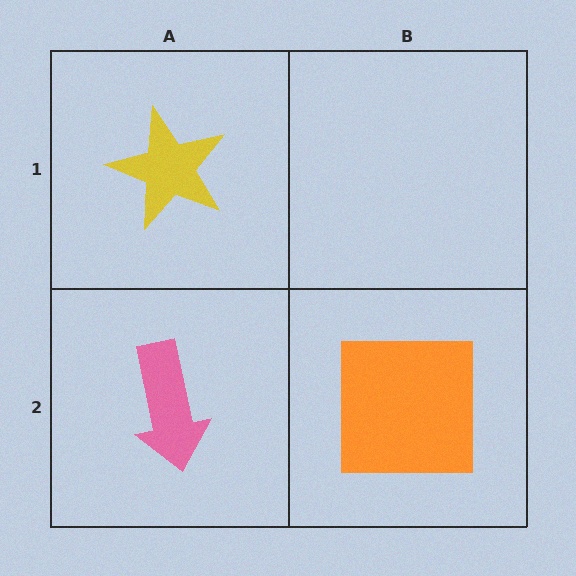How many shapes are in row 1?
1 shape.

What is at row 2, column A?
A pink arrow.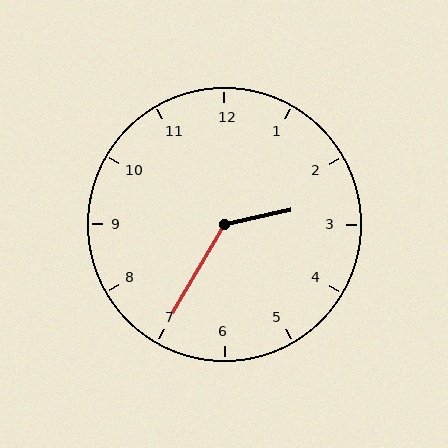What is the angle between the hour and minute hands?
Approximately 132 degrees.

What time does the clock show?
2:35.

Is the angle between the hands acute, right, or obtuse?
It is obtuse.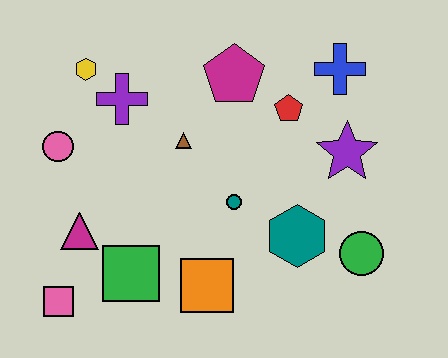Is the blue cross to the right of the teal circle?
Yes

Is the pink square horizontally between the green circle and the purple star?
No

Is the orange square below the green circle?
Yes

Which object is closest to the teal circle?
The teal hexagon is closest to the teal circle.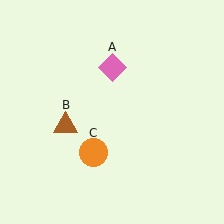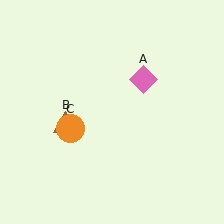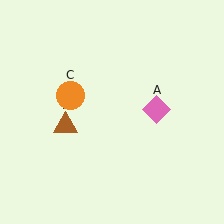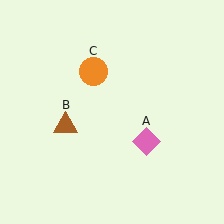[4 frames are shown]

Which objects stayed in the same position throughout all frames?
Brown triangle (object B) remained stationary.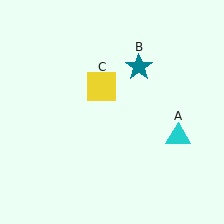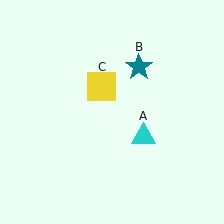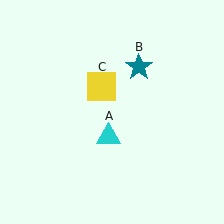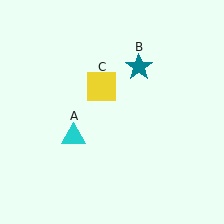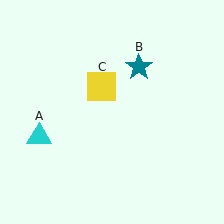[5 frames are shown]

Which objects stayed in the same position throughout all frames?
Teal star (object B) and yellow square (object C) remained stationary.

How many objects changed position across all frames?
1 object changed position: cyan triangle (object A).